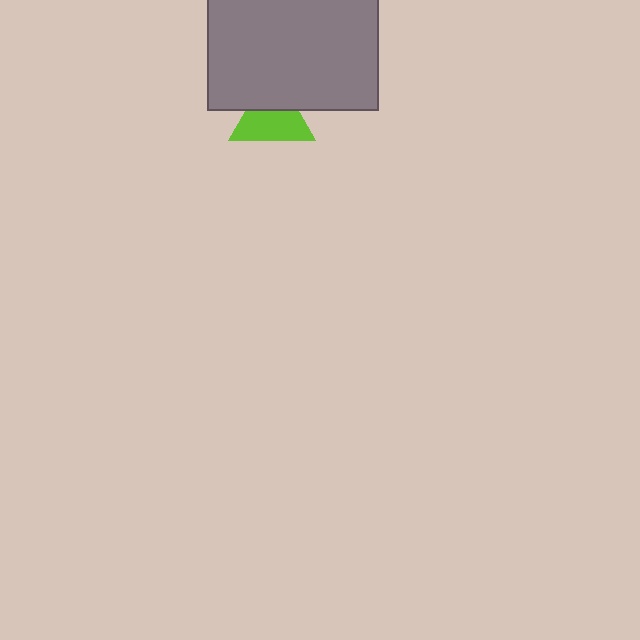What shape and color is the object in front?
The object in front is a gray rectangle.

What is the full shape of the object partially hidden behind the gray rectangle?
The partially hidden object is a lime triangle.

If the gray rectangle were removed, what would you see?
You would see the complete lime triangle.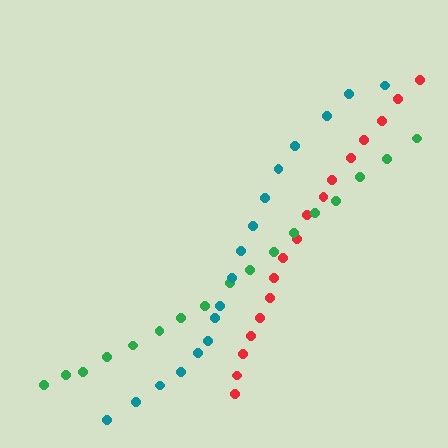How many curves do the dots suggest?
There are 3 distinct paths.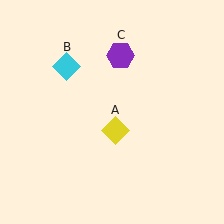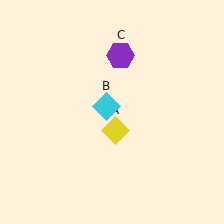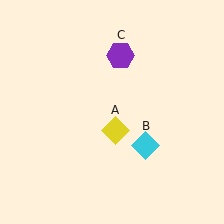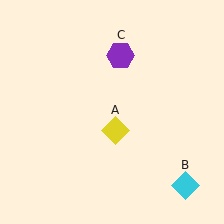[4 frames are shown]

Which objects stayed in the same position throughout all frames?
Yellow diamond (object A) and purple hexagon (object C) remained stationary.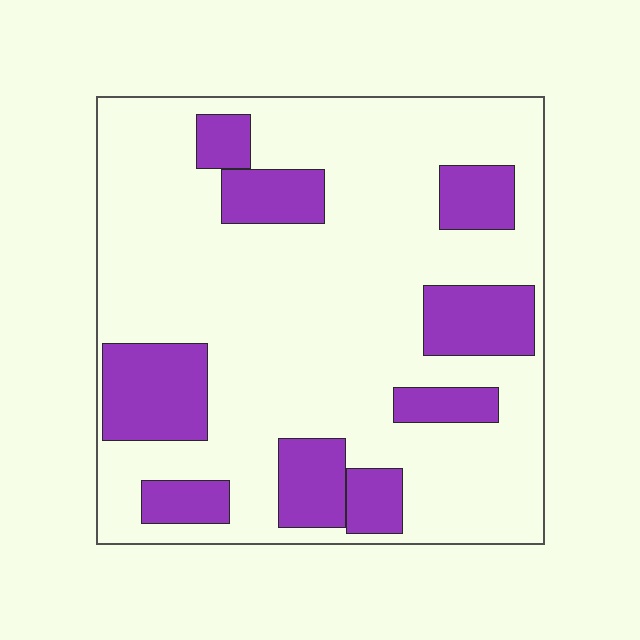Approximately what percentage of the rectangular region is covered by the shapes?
Approximately 25%.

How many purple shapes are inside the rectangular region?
9.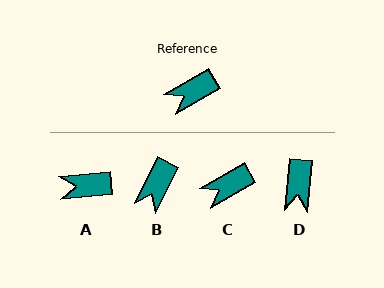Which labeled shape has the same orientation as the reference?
C.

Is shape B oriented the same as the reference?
No, it is off by about 34 degrees.